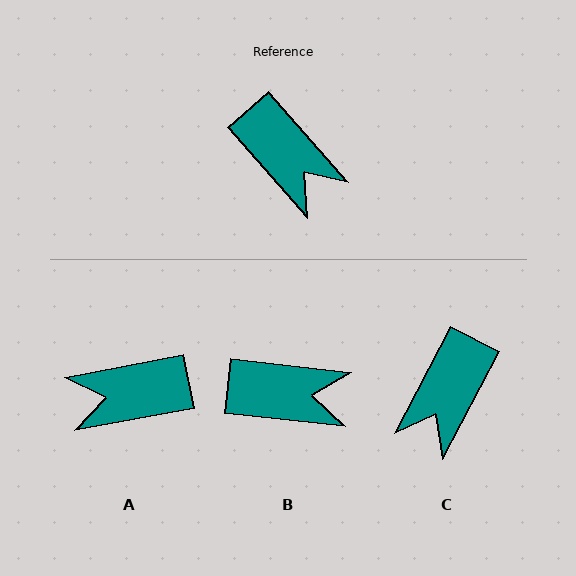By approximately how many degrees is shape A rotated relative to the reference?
Approximately 121 degrees clockwise.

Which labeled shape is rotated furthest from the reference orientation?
A, about 121 degrees away.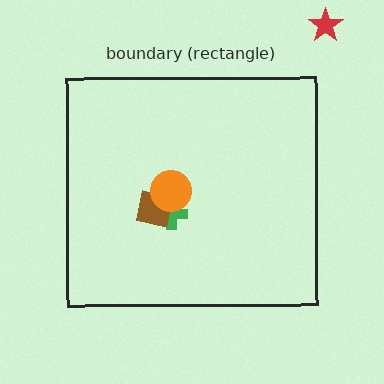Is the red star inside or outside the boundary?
Outside.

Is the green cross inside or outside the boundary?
Inside.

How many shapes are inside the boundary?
3 inside, 1 outside.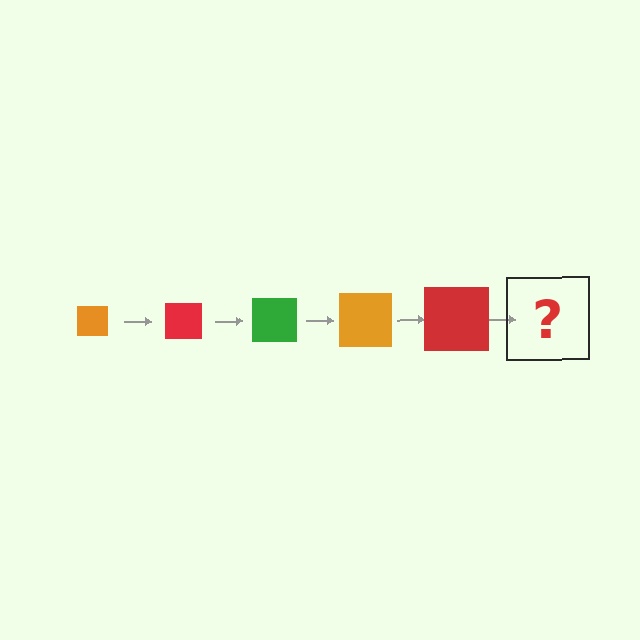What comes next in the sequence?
The next element should be a green square, larger than the previous one.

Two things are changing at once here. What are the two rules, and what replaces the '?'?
The two rules are that the square grows larger each step and the color cycles through orange, red, and green. The '?' should be a green square, larger than the previous one.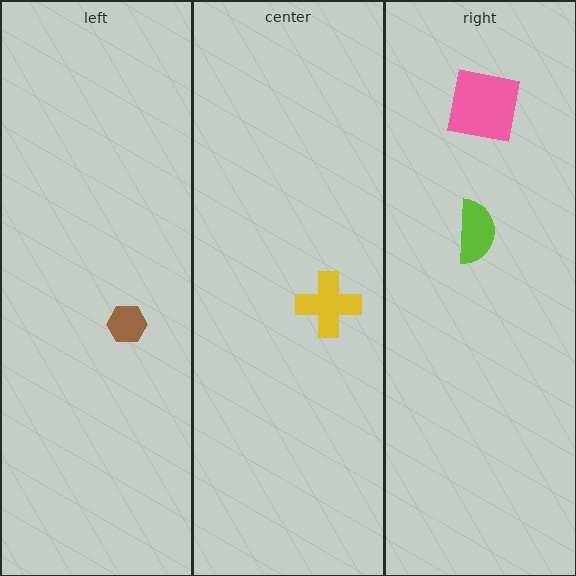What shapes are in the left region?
The brown hexagon.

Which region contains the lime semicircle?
The right region.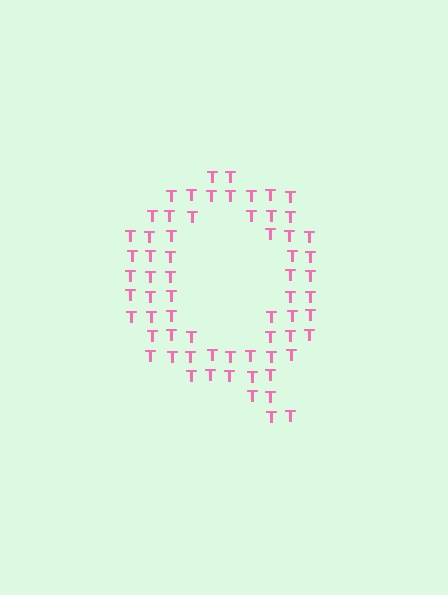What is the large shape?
The large shape is the letter Q.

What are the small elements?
The small elements are letter T's.